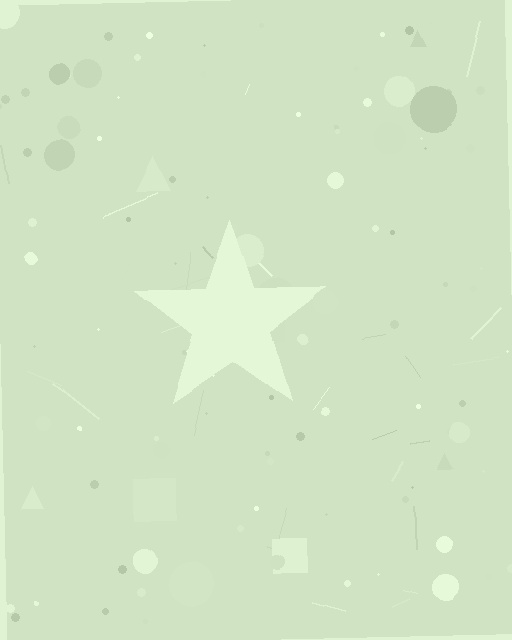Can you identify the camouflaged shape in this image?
The camouflaged shape is a star.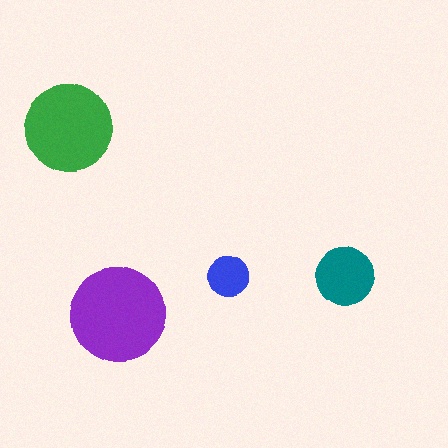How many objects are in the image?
There are 4 objects in the image.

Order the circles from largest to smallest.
the purple one, the green one, the teal one, the blue one.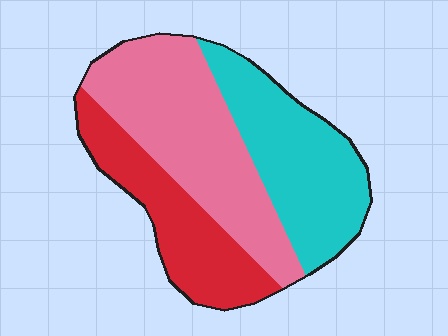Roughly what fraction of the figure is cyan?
Cyan covers around 35% of the figure.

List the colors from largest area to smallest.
From largest to smallest: pink, cyan, red.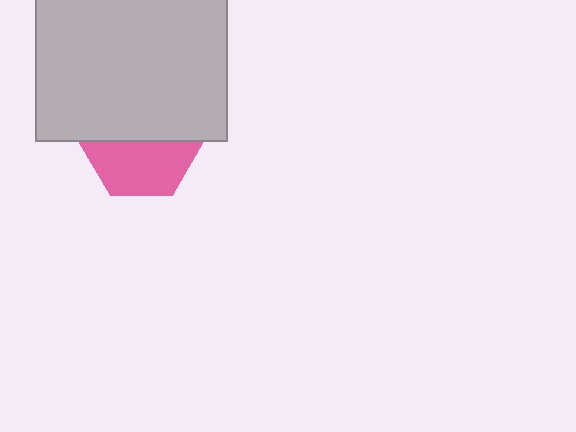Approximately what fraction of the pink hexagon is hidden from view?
Roughly 50% of the pink hexagon is hidden behind the light gray rectangle.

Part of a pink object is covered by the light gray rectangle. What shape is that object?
It is a hexagon.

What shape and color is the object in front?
The object in front is a light gray rectangle.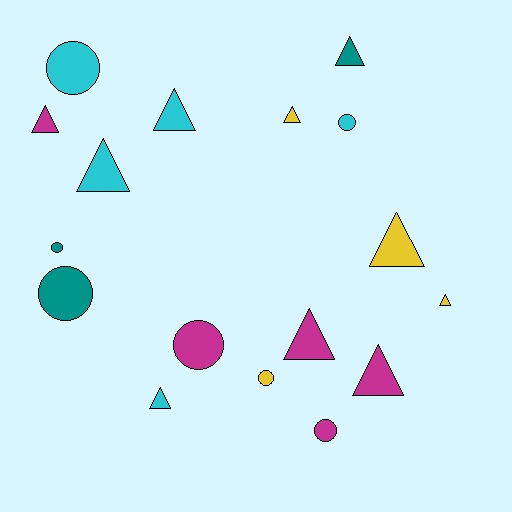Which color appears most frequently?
Magenta, with 5 objects.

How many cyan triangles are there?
There are 3 cyan triangles.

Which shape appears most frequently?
Triangle, with 10 objects.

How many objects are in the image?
There are 17 objects.